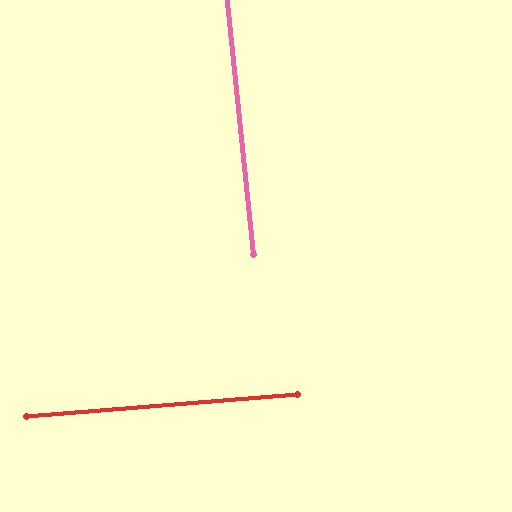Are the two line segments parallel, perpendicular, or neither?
Perpendicular — they meet at approximately 89°.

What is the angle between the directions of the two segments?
Approximately 89 degrees.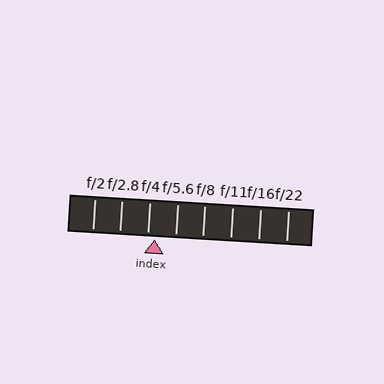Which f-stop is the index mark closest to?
The index mark is closest to f/4.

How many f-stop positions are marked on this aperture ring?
There are 8 f-stop positions marked.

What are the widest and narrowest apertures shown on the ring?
The widest aperture shown is f/2 and the narrowest is f/22.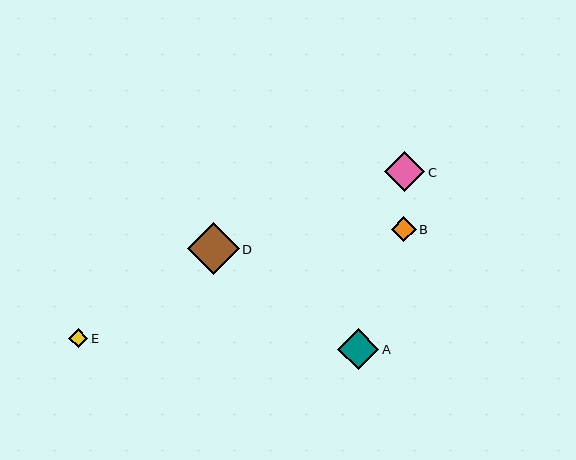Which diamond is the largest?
Diamond D is the largest with a size of approximately 52 pixels.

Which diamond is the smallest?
Diamond E is the smallest with a size of approximately 19 pixels.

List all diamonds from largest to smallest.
From largest to smallest: D, A, C, B, E.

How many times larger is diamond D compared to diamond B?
Diamond D is approximately 2.1 times the size of diamond B.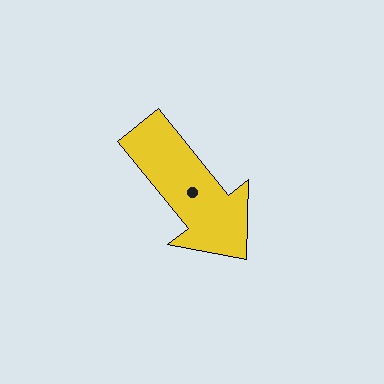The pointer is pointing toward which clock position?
Roughly 5 o'clock.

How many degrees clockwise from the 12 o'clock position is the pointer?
Approximately 141 degrees.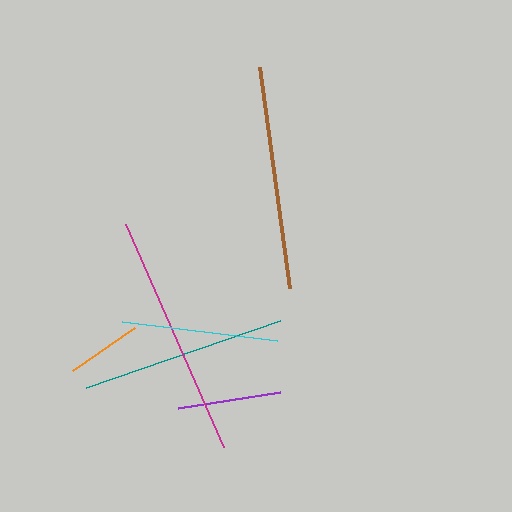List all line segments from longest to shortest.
From longest to shortest: magenta, brown, teal, cyan, purple, orange.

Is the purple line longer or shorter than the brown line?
The brown line is longer than the purple line.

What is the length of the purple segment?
The purple segment is approximately 103 pixels long.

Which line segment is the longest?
The magenta line is the longest at approximately 243 pixels.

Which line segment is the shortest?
The orange line is the shortest at approximately 75 pixels.